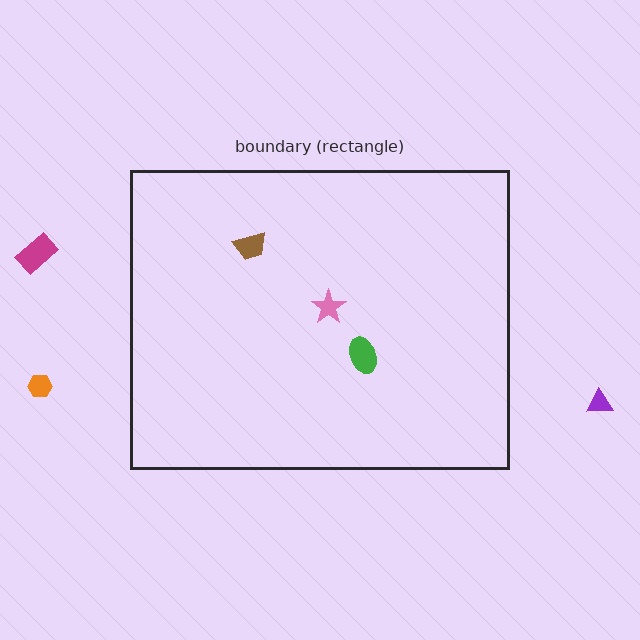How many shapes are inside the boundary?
3 inside, 3 outside.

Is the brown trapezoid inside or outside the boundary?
Inside.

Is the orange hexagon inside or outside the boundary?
Outside.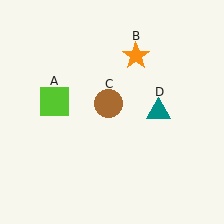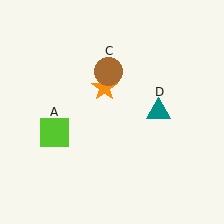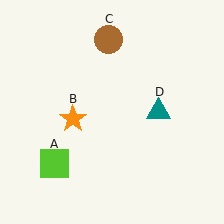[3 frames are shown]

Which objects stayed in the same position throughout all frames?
Teal triangle (object D) remained stationary.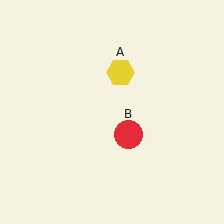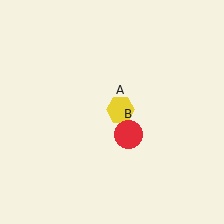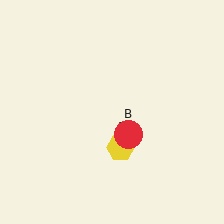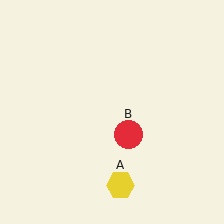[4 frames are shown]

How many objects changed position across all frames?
1 object changed position: yellow hexagon (object A).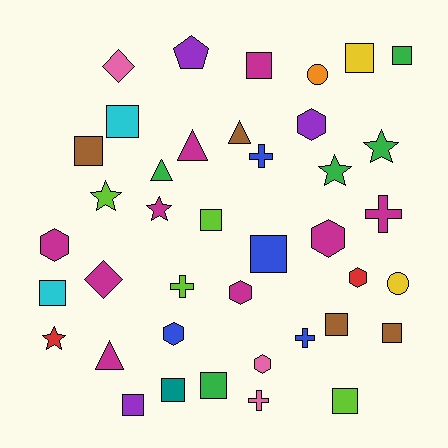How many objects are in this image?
There are 40 objects.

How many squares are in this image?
There are 14 squares.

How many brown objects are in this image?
There are 4 brown objects.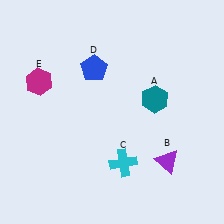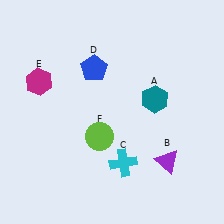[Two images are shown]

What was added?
A lime circle (F) was added in Image 2.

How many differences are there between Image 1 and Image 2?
There is 1 difference between the two images.